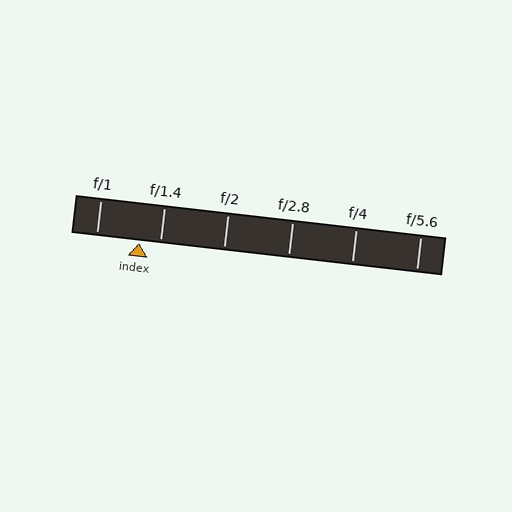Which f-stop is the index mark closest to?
The index mark is closest to f/1.4.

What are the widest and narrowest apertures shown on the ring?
The widest aperture shown is f/1 and the narrowest is f/5.6.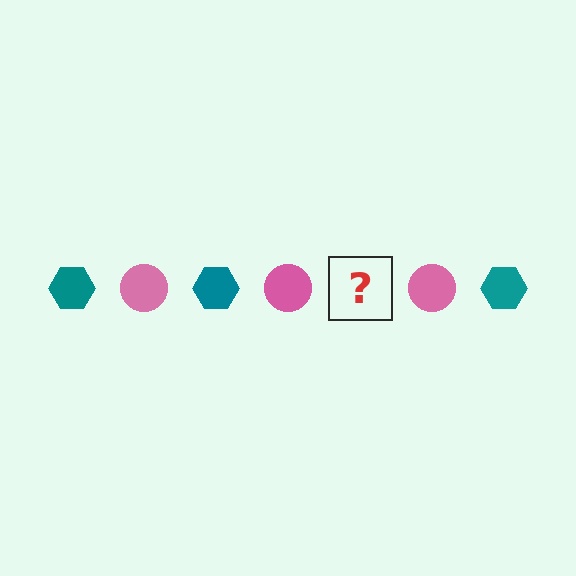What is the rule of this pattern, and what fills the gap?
The rule is that the pattern alternates between teal hexagon and pink circle. The gap should be filled with a teal hexagon.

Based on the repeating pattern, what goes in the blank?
The blank should be a teal hexagon.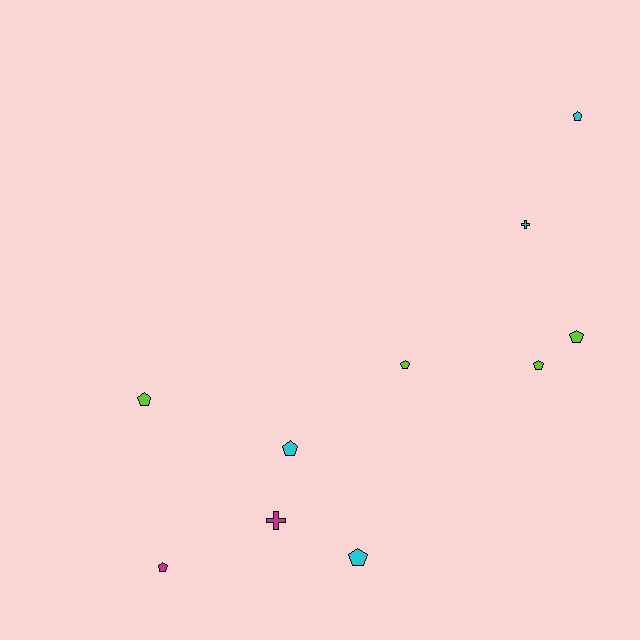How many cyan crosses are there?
There is 1 cyan cross.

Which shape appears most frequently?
Pentagon, with 8 objects.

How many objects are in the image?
There are 10 objects.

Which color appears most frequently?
Lime, with 4 objects.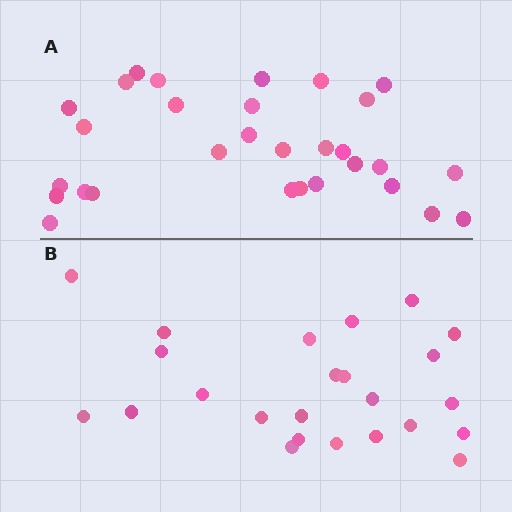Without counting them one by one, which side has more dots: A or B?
Region A (the top region) has more dots.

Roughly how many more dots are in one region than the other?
Region A has about 6 more dots than region B.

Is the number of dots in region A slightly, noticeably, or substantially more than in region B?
Region A has noticeably more, but not dramatically so. The ratio is roughly 1.2 to 1.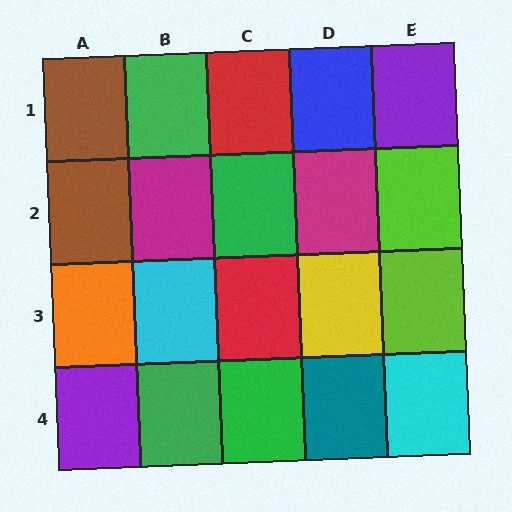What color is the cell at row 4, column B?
Green.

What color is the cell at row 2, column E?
Lime.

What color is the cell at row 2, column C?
Green.